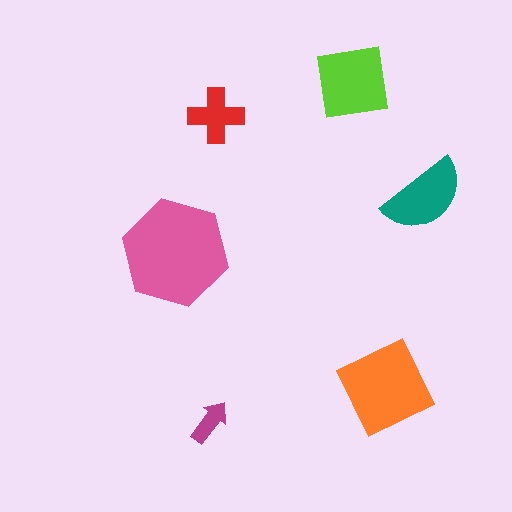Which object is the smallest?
The magenta arrow.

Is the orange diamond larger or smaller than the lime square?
Larger.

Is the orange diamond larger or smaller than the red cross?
Larger.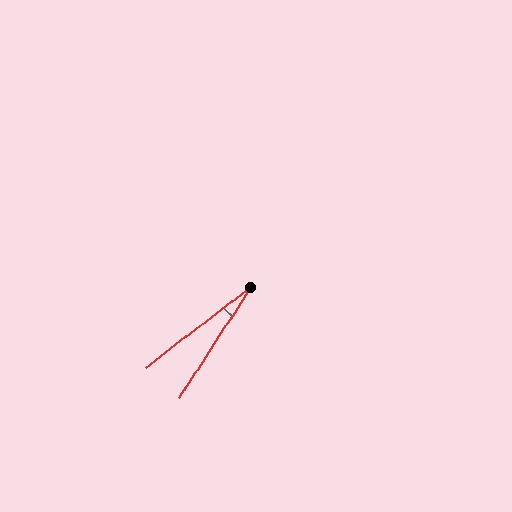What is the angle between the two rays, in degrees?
Approximately 20 degrees.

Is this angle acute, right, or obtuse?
It is acute.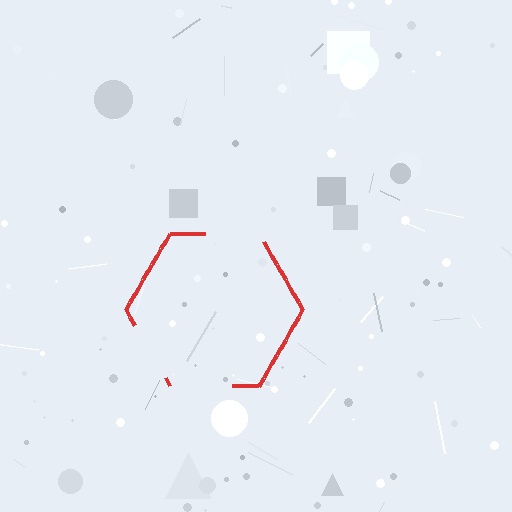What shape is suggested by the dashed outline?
The dashed outline suggests a hexagon.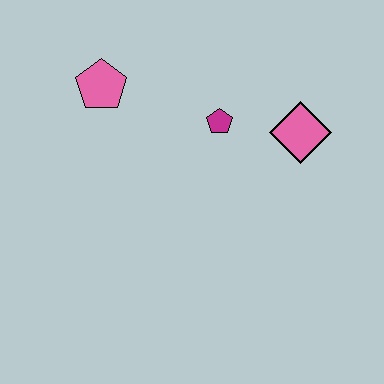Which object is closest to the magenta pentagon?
The pink diamond is closest to the magenta pentagon.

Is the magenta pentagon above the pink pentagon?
No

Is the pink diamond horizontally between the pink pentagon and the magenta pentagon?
No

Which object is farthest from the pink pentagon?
The pink diamond is farthest from the pink pentagon.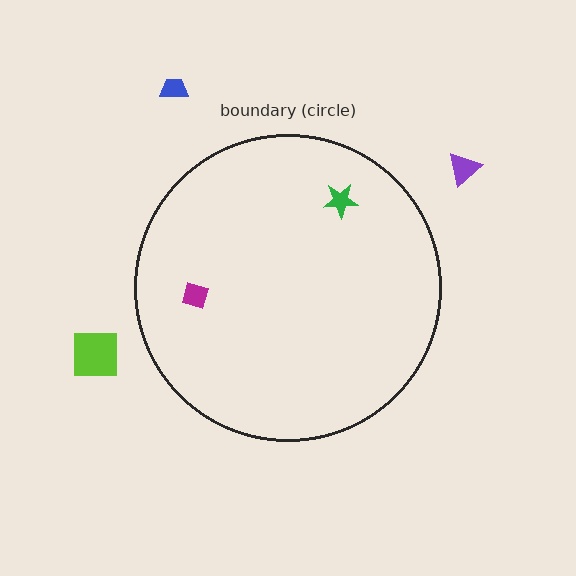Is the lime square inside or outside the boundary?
Outside.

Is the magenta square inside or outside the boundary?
Inside.